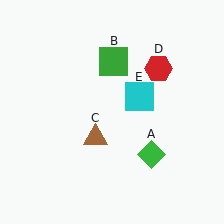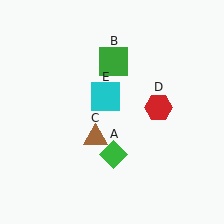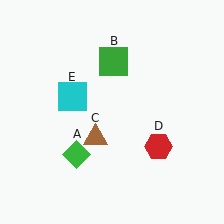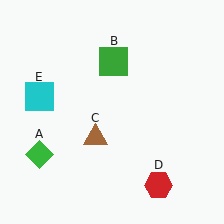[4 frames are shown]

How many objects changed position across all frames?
3 objects changed position: green diamond (object A), red hexagon (object D), cyan square (object E).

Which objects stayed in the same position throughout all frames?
Green square (object B) and brown triangle (object C) remained stationary.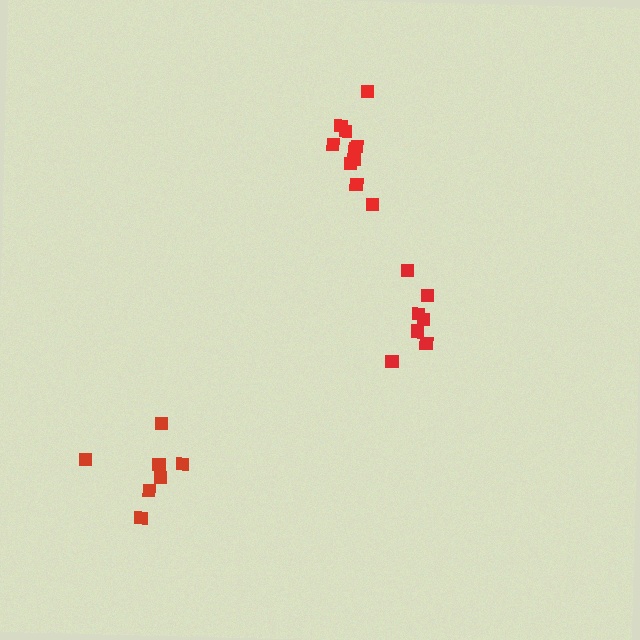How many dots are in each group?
Group 1: 7 dots, Group 2: 11 dots, Group 3: 7 dots (25 total).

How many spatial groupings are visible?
There are 3 spatial groupings.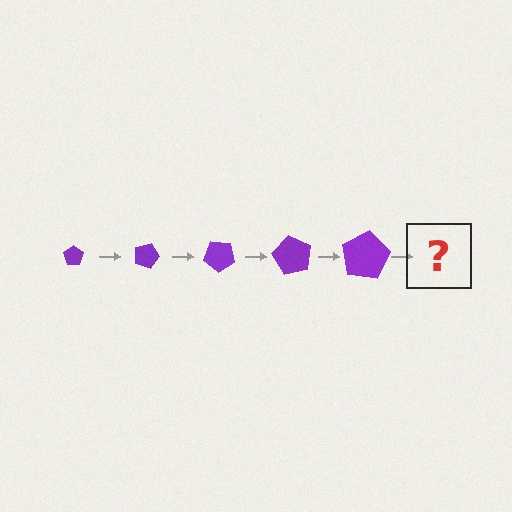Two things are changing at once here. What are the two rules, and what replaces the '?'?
The two rules are that the pentagon grows larger each step and it rotates 20 degrees each step. The '?' should be a pentagon, larger than the previous one and rotated 100 degrees from the start.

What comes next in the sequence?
The next element should be a pentagon, larger than the previous one and rotated 100 degrees from the start.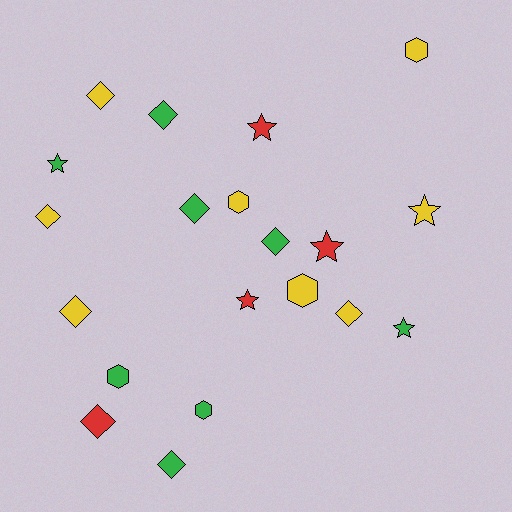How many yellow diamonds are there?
There are 4 yellow diamonds.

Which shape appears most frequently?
Diamond, with 9 objects.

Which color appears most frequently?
Yellow, with 8 objects.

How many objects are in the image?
There are 20 objects.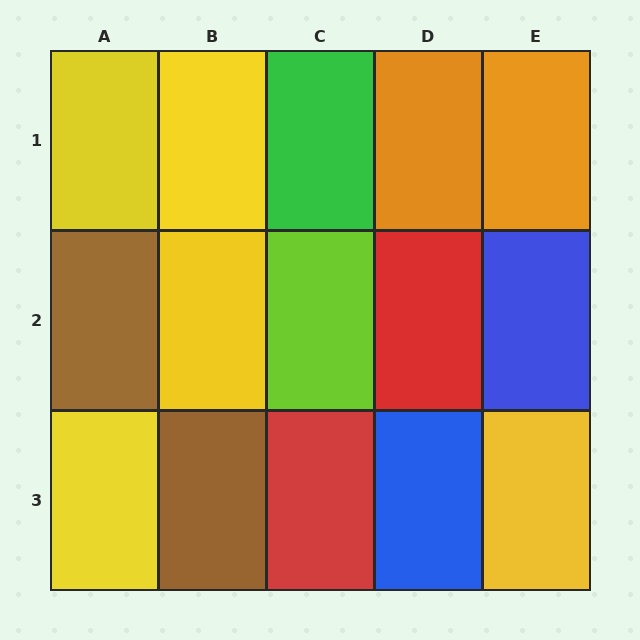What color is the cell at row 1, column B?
Yellow.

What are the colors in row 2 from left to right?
Brown, yellow, lime, red, blue.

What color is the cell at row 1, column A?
Yellow.